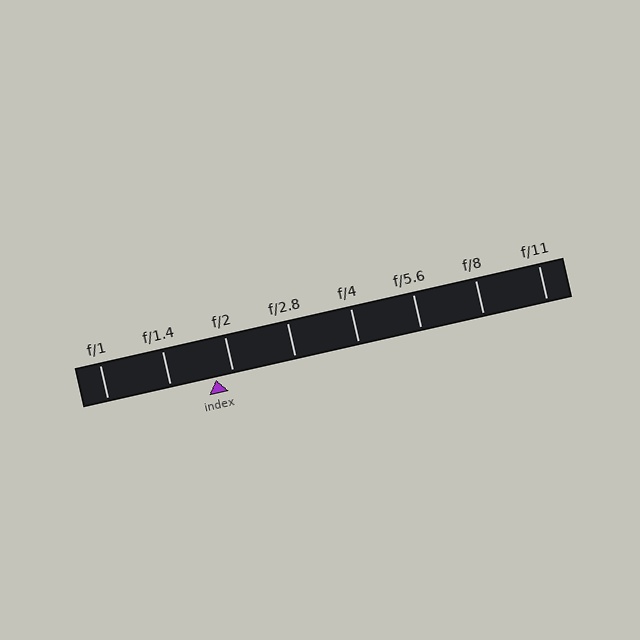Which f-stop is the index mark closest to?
The index mark is closest to f/2.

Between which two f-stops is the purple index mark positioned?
The index mark is between f/1.4 and f/2.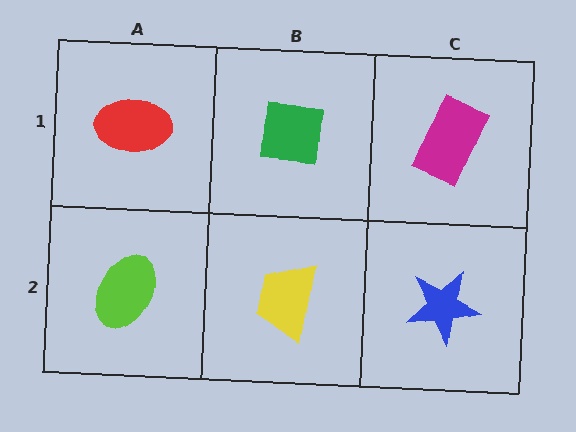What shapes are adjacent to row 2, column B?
A green square (row 1, column B), a lime ellipse (row 2, column A), a blue star (row 2, column C).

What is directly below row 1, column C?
A blue star.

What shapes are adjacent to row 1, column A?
A lime ellipse (row 2, column A), a green square (row 1, column B).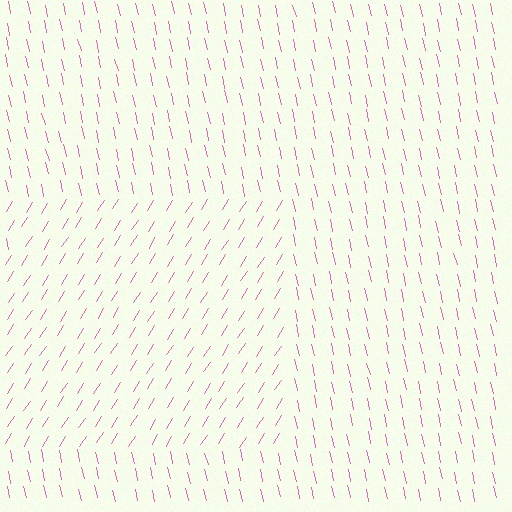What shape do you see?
I see a rectangle.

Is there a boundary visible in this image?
Yes, there is a texture boundary formed by a change in line orientation.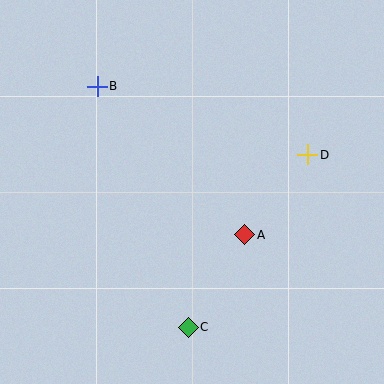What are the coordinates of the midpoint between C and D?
The midpoint between C and D is at (248, 241).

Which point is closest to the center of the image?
Point A at (245, 235) is closest to the center.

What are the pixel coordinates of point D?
Point D is at (308, 155).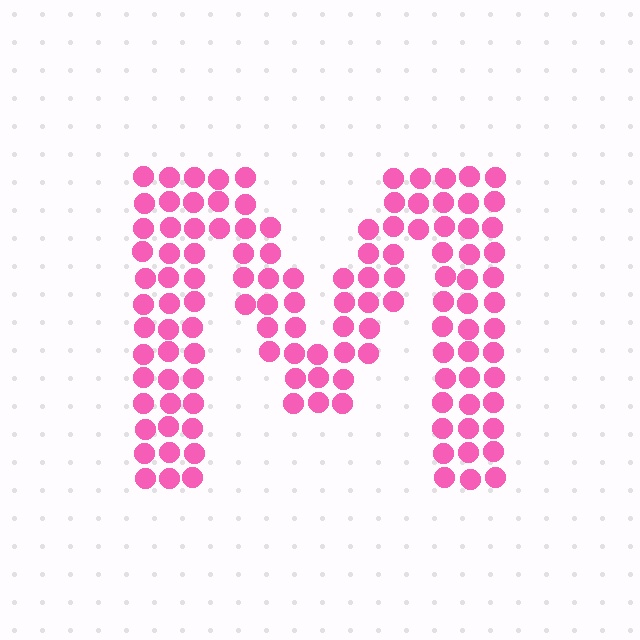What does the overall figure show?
The overall figure shows the letter M.